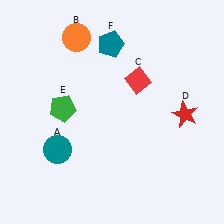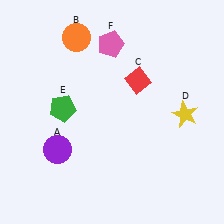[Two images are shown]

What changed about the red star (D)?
In Image 1, D is red. In Image 2, it changed to yellow.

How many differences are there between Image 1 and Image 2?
There are 3 differences between the two images.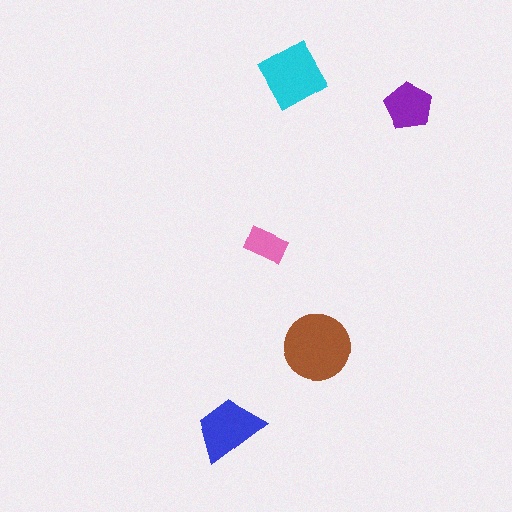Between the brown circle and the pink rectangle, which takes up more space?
The brown circle.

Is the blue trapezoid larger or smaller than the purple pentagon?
Larger.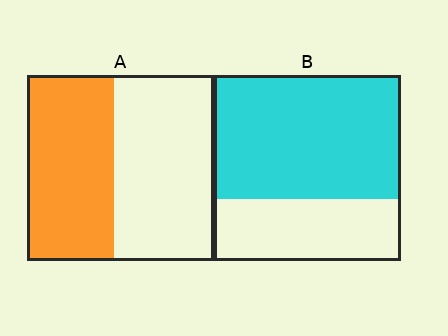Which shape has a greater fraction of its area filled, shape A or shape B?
Shape B.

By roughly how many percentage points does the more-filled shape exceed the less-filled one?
By roughly 20 percentage points (B over A).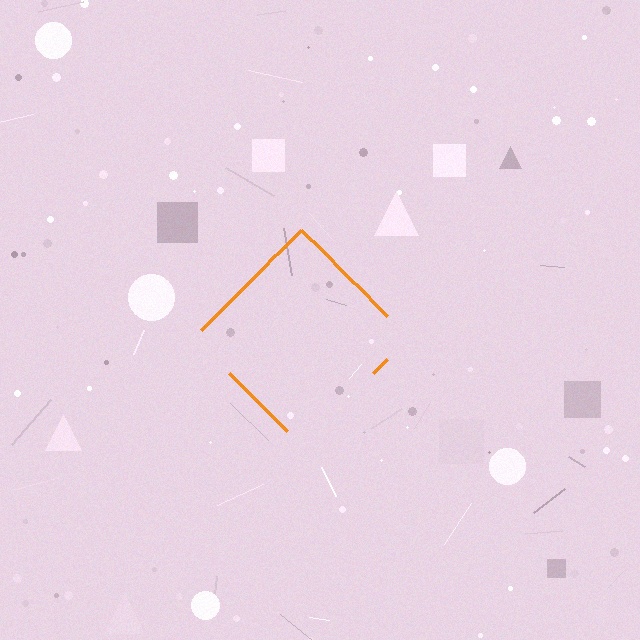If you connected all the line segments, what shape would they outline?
They would outline a diamond.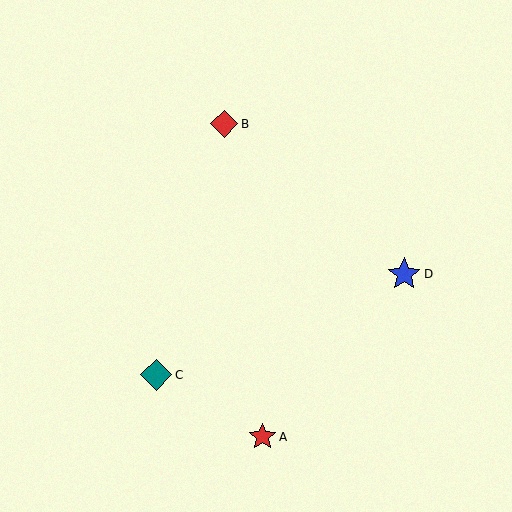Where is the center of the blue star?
The center of the blue star is at (404, 274).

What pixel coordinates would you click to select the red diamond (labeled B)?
Click at (224, 124) to select the red diamond B.